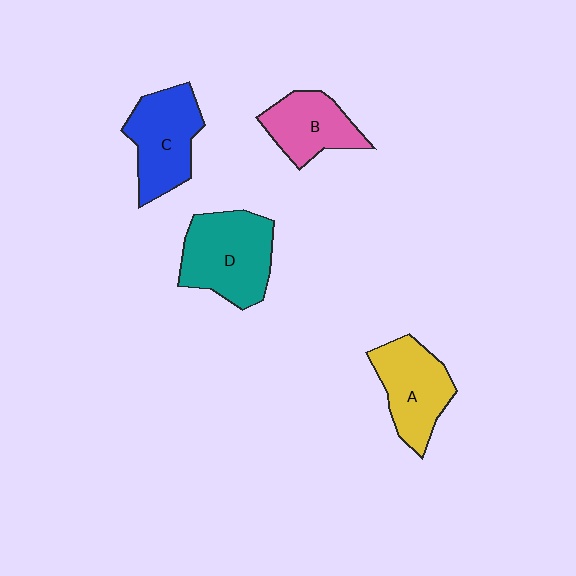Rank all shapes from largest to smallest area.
From largest to smallest: D (teal), C (blue), A (yellow), B (pink).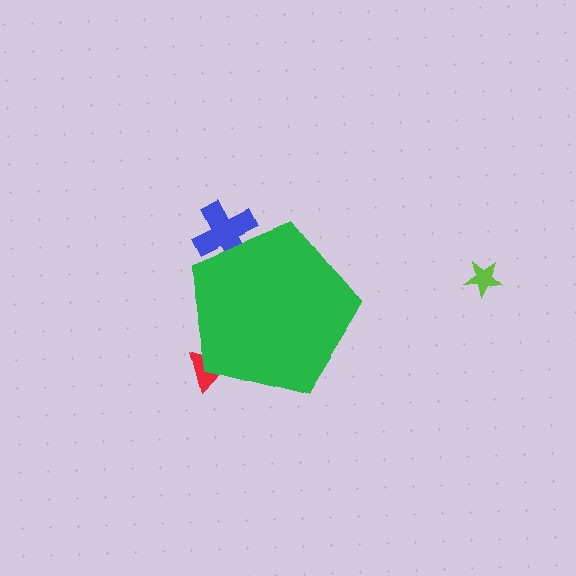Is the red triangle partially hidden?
Yes, the red triangle is partially hidden behind the green pentagon.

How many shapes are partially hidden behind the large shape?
2 shapes are partially hidden.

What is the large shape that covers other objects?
A green pentagon.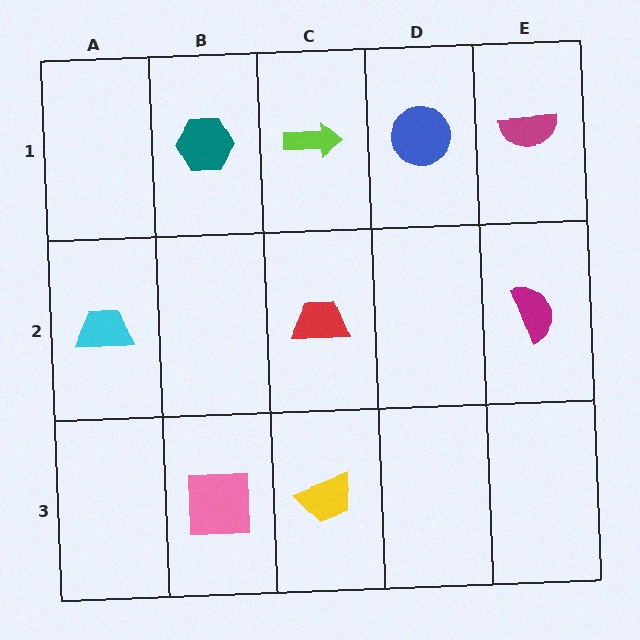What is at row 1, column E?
A magenta semicircle.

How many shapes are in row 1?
4 shapes.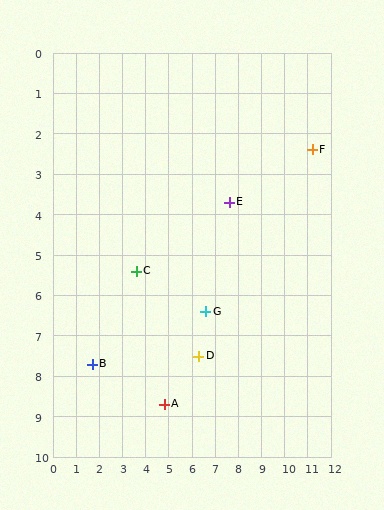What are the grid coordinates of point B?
Point B is at approximately (1.7, 7.7).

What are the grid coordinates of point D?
Point D is at approximately (6.3, 7.5).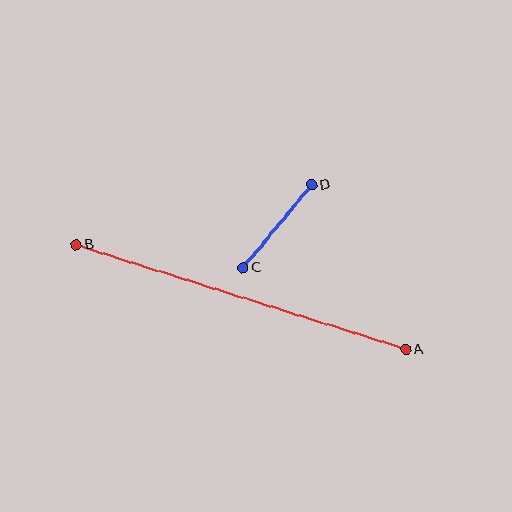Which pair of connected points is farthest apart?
Points A and B are farthest apart.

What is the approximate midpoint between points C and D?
The midpoint is at approximately (277, 226) pixels.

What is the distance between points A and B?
The distance is approximately 346 pixels.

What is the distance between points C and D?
The distance is approximately 108 pixels.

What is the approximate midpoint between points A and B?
The midpoint is at approximately (241, 297) pixels.